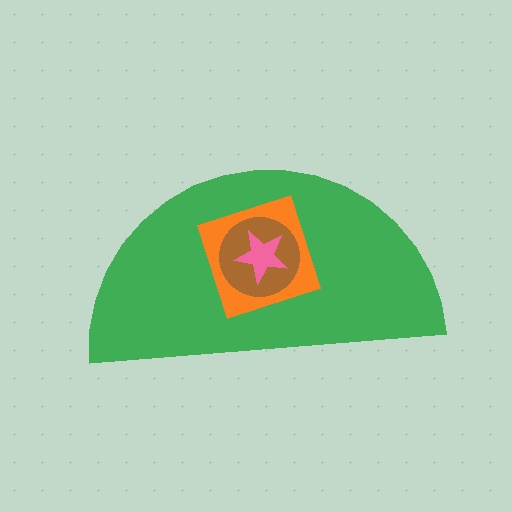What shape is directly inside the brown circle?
The pink star.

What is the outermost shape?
The green semicircle.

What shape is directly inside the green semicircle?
The orange square.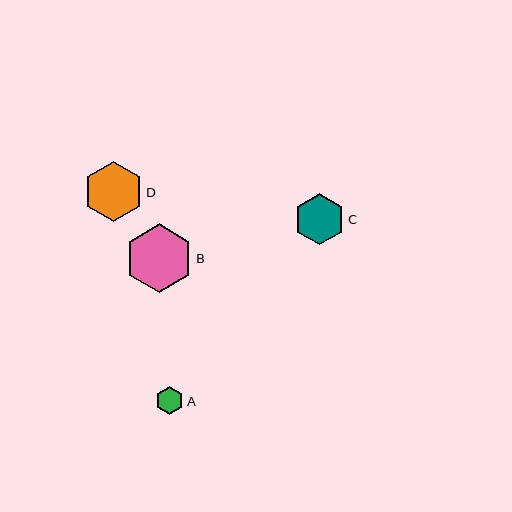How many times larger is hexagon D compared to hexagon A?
Hexagon D is approximately 2.1 times the size of hexagon A.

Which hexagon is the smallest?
Hexagon A is the smallest with a size of approximately 28 pixels.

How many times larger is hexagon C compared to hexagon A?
Hexagon C is approximately 1.8 times the size of hexagon A.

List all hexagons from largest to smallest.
From largest to smallest: B, D, C, A.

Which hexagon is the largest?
Hexagon B is the largest with a size of approximately 68 pixels.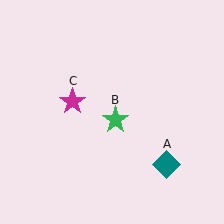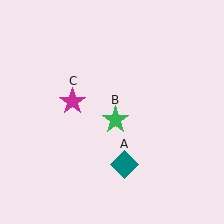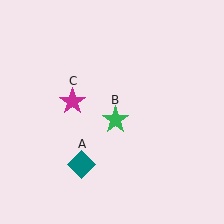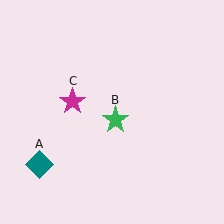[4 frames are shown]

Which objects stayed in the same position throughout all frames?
Green star (object B) and magenta star (object C) remained stationary.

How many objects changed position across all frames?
1 object changed position: teal diamond (object A).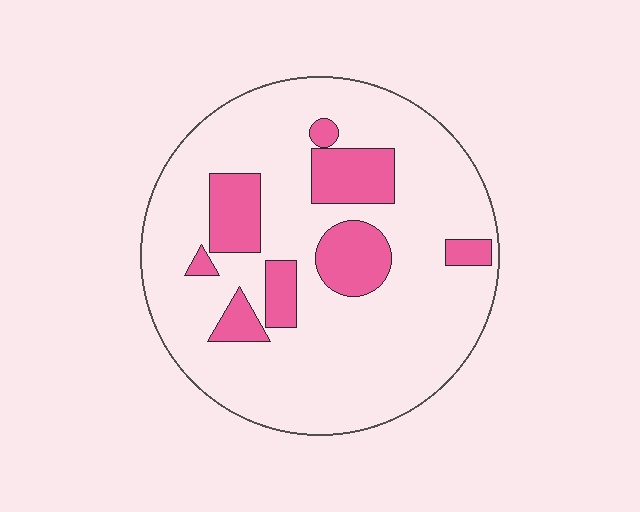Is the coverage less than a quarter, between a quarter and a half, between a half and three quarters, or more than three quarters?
Less than a quarter.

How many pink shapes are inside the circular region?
8.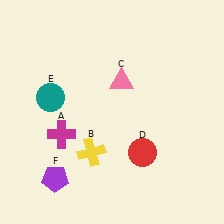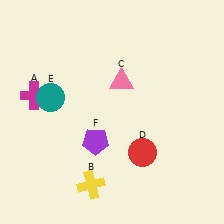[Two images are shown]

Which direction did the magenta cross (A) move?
The magenta cross (A) moved up.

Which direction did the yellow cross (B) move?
The yellow cross (B) moved down.